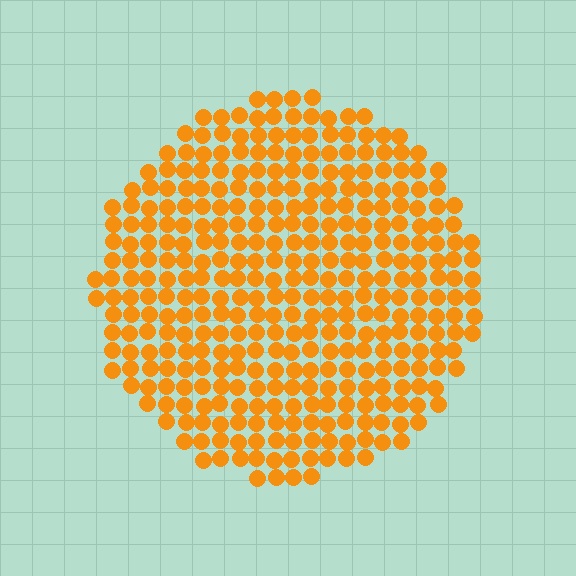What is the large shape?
The large shape is a circle.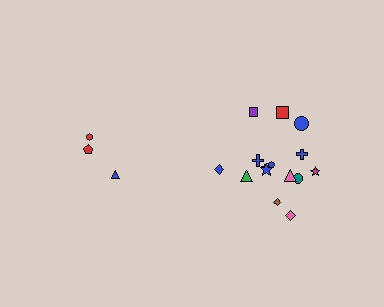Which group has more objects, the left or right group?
The right group.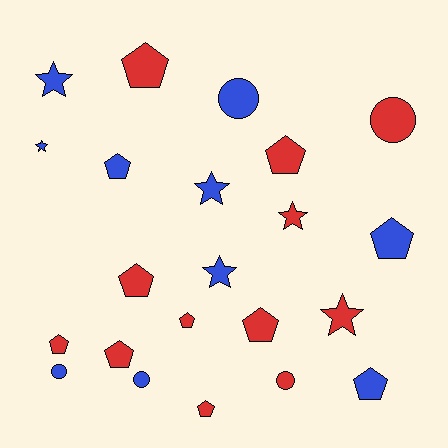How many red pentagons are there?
There are 8 red pentagons.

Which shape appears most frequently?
Pentagon, with 11 objects.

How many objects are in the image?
There are 22 objects.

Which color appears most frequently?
Red, with 12 objects.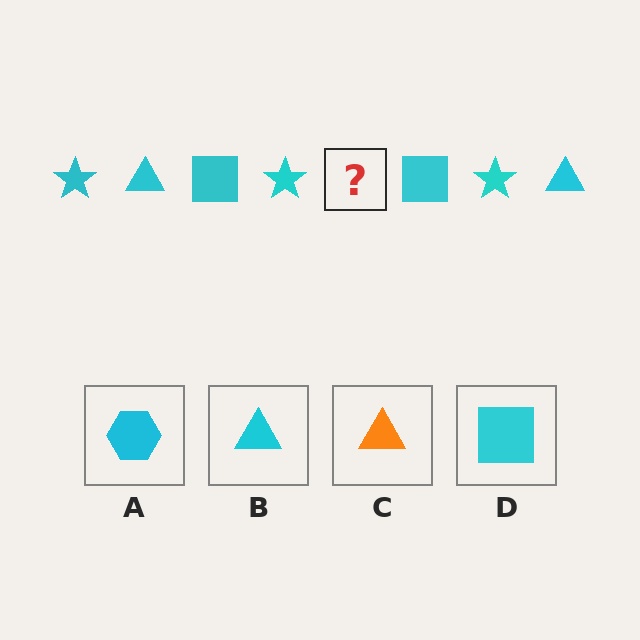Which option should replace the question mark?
Option B.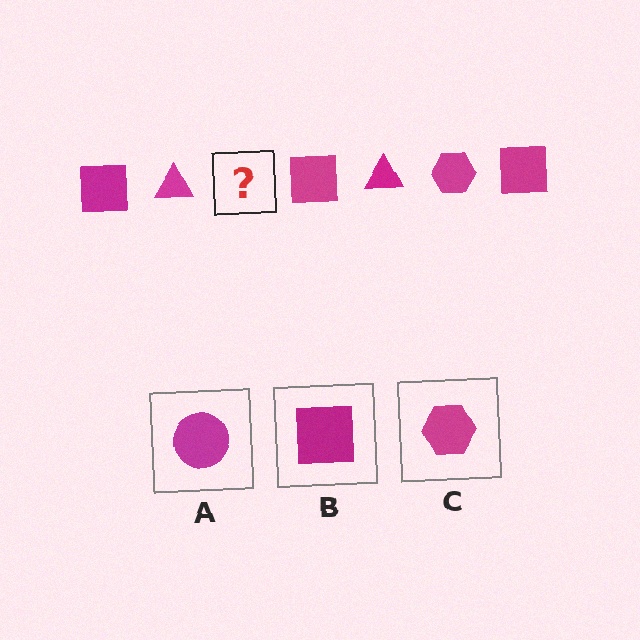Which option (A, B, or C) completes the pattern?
C.